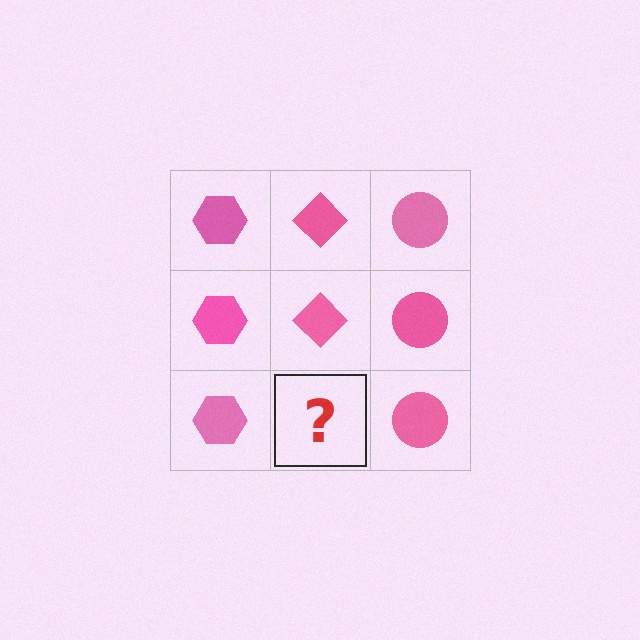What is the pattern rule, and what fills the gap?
The rule is that each column has a consistent shape. The gap should be filled with a pink diamond.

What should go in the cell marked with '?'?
The missing cell should contain a pink diamond.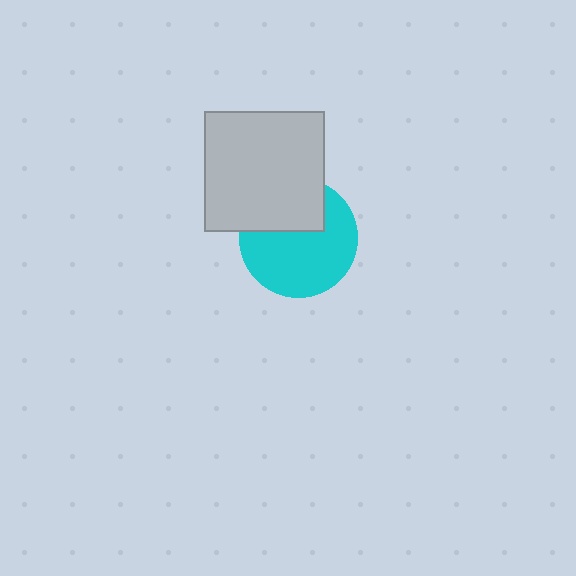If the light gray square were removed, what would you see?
You would see the complete cyan circle.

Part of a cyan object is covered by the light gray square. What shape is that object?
It is a circle.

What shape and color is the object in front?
The object in front is a light gray square.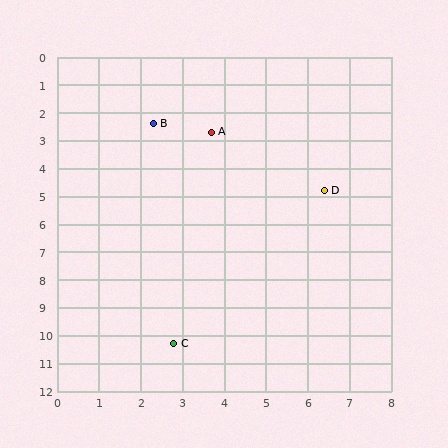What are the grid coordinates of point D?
Point D is at approximately (6.4, 4.8).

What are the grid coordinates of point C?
Point C is at approximately (2.8, 10.3).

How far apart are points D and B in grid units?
Points D and B are about 4.8 grid units apart.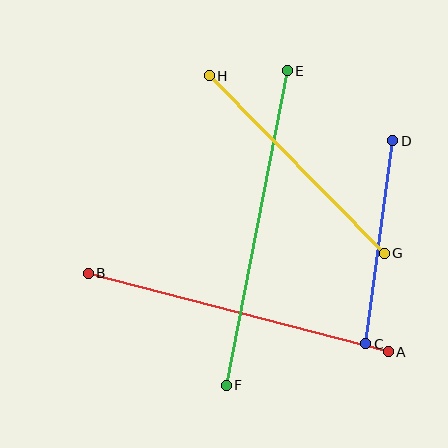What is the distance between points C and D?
The distance is approximately 204 pixels.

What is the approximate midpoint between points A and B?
The midpoint is at approximately (238, 313) pixels.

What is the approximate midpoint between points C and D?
The midpoint is at approximately (379, 242) pixels.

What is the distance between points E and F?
The distance is approximately 321 pixels.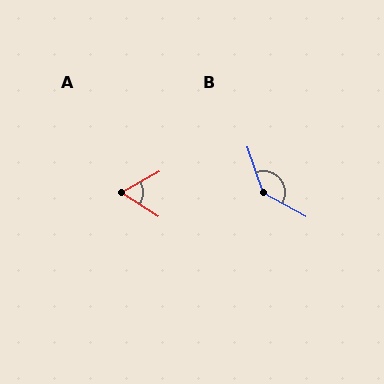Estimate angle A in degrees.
Approximately 62 degrees.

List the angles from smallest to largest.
A (62°), B (137°).